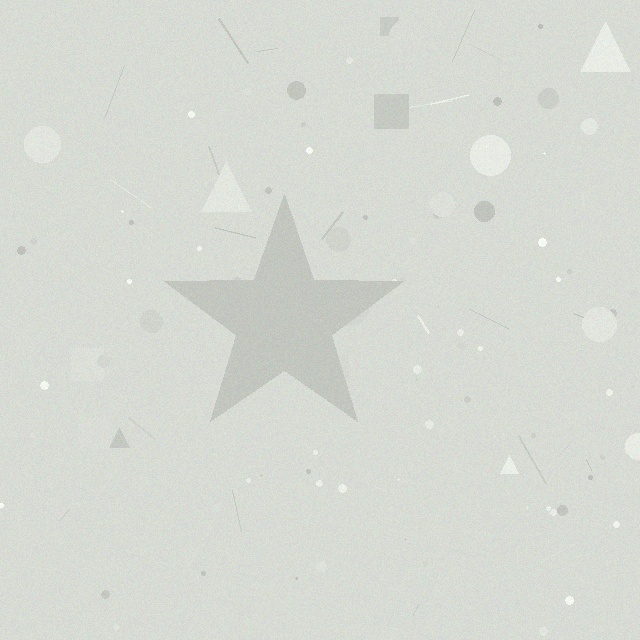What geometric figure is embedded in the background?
A star is embedded in the background.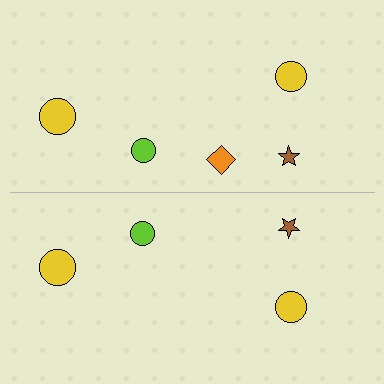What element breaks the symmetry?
A orange diamond is missing from the bottom side.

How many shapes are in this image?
There are 9 shapes in this image.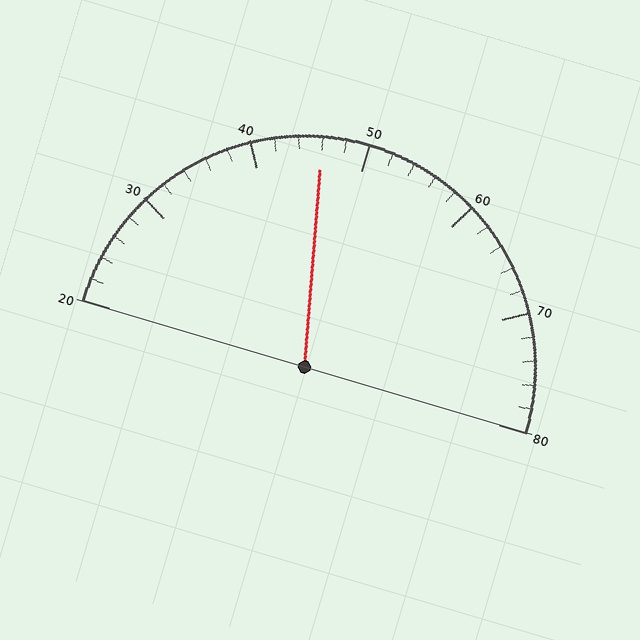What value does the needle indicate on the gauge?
The needle indicates approximately 46.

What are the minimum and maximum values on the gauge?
The gauge ranges from 20 to 80.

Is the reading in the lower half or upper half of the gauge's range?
The reading is in the lower half of the range (20 to 80).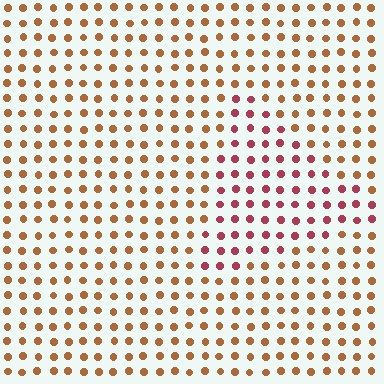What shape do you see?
I see a triangle.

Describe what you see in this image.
The image is filled with small brown elements in a uniform arrangement. A triangle-shaped region is visible where the elements are tinted to a slightly different hue, forming a subtle color boundary.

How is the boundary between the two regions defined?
The boundary is defined purely by a slight shift in hue (about 41 degrees). Spacing, size, and orientation are identical on both sides.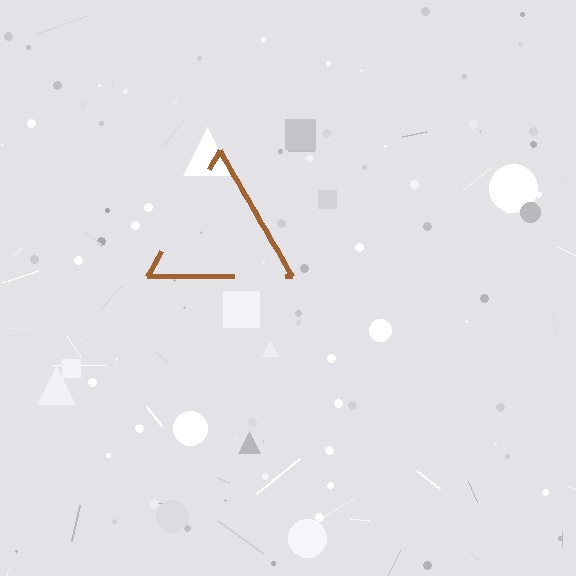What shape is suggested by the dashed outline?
The dashed outline suggests a triangle.